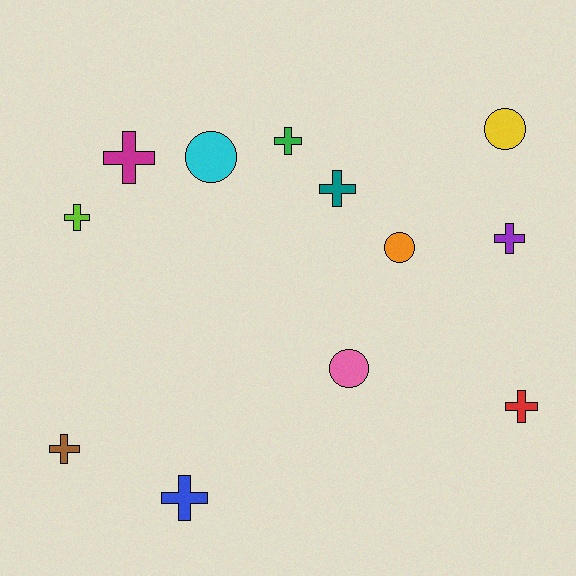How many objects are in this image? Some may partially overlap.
There are 12 objects.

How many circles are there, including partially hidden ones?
There are 4 circles.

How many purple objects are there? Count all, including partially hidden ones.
There is 1 purple object.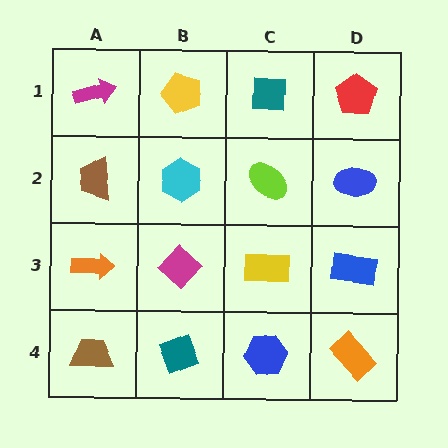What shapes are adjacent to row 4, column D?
A blue rectangle (row 3, column D), a blue hexagon (row 4, column C).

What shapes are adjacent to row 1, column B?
A cyan hexagon (row 2, column B), a magenta arrow (row 1, column A), a teal square (row 1, column C).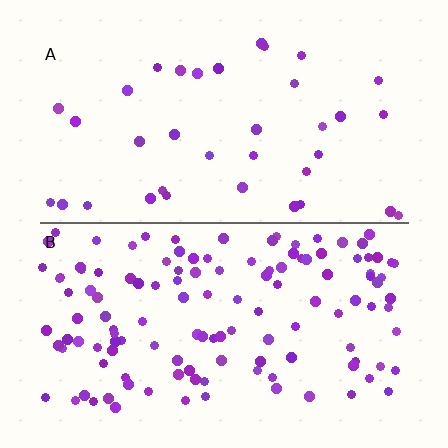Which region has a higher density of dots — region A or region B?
B (the bottom).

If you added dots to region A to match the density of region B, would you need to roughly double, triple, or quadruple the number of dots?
Approximately quadruple.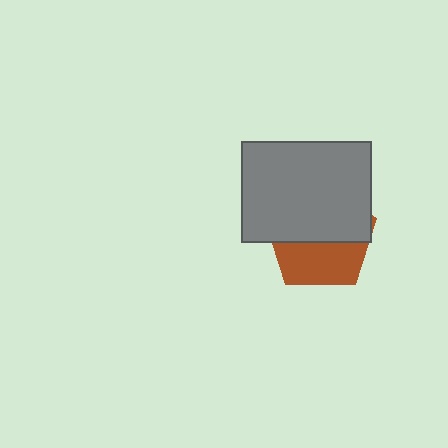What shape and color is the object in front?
The object in front is a gray rectangle.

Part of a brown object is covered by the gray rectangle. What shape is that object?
It is a pentagon.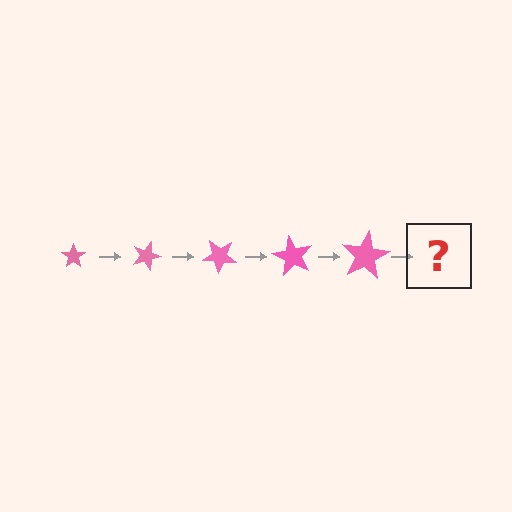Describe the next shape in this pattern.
It should be a star, larger than the previous one and rotated 100 degrees from the start.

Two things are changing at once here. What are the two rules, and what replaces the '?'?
The two rules are that the star grows larger each step and it rotates 20 degrees each step. The '?' should be a star, larger than the previous one and rotated 100 degrees from the start.